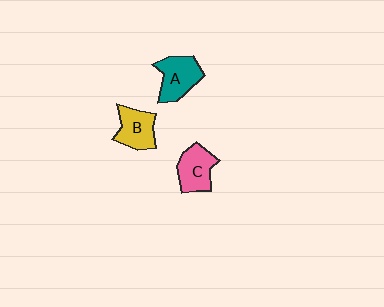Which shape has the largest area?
Shape A (teal).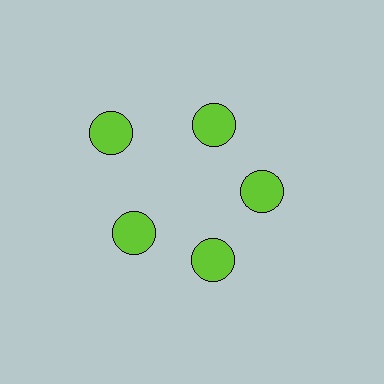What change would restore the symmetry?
The symmetry would be restored by moving it inward, back onto the ring so that all 5 circles sit at equal angles and equal distance from the center.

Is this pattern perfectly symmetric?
No. The 5 lime circles are arranged in a ring, but one element near the 10 o'clock position is pushed outward from the center, breaking the 5-fold rotational symmetry.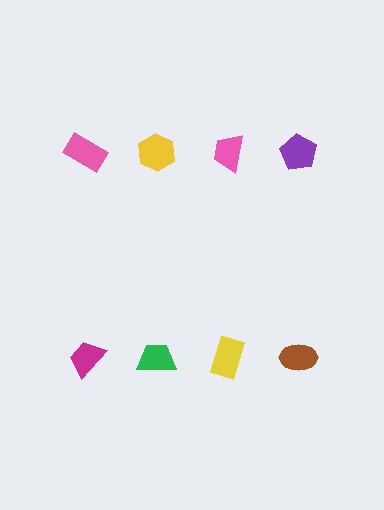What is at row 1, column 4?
A purple pentagon.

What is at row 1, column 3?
A pink trapezoid.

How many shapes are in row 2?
4 shapes.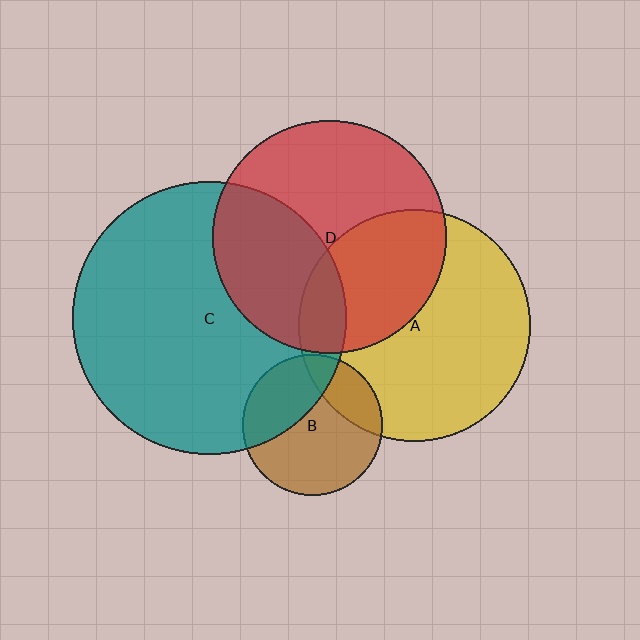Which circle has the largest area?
Circle C (teal).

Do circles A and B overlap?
Yes.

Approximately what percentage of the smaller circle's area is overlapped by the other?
Approximately 20%.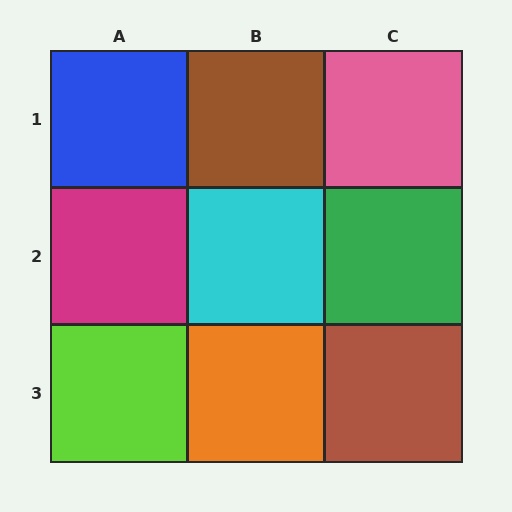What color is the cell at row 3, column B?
Orange.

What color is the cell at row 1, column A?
Blue.